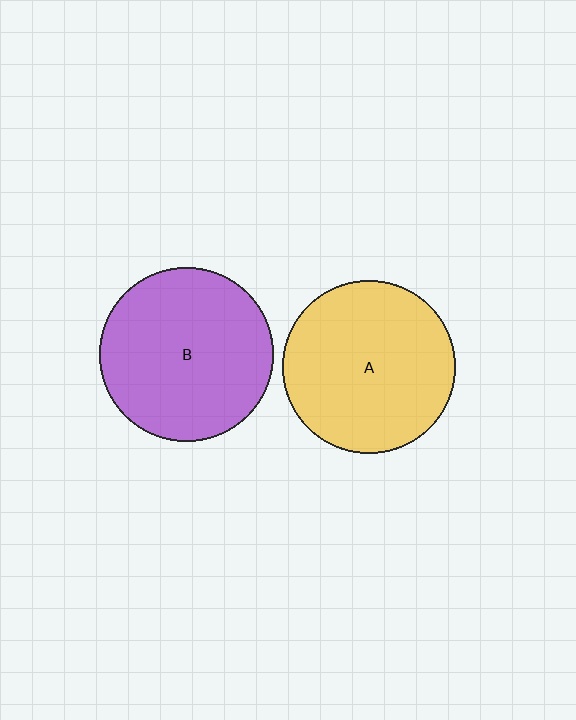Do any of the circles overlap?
No, none of the circles overlap.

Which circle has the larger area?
Circle B (purple).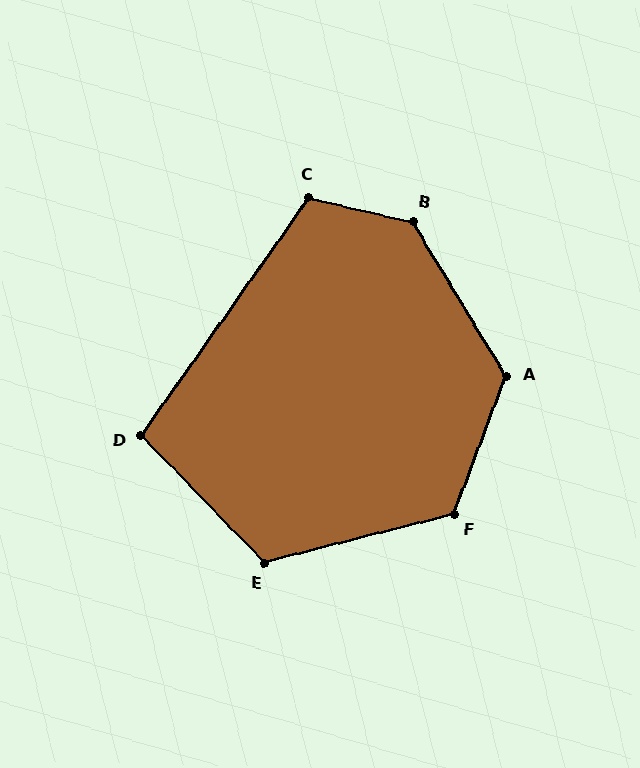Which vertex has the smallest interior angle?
D, at approximately 100 degrees.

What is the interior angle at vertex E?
Approximately 120 degrees (obtuse).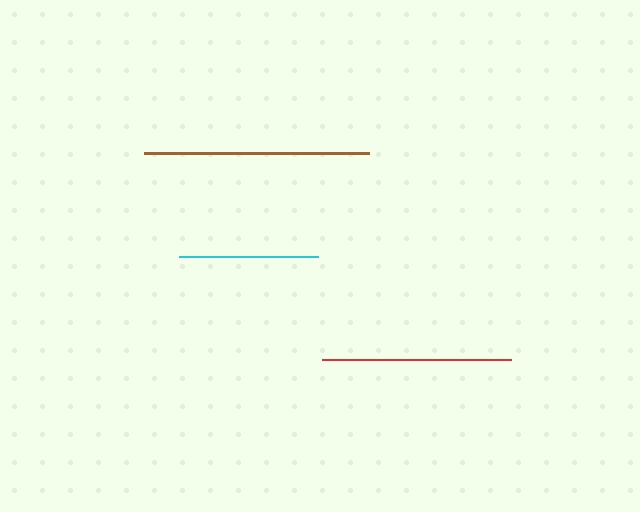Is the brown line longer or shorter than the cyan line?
The brown line is longer than the cyan line.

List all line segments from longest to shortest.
From longest to shortest: brown, red, cyan.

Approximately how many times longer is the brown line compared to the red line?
The brown line is approximately 1.2 times the length of the red line.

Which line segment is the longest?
The brown line is the longest at approximately 225 pixels.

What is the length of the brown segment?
The brown segment is approximately 225 pixels long.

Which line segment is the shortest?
The cyan line is the shortest at approximately 139 pixels.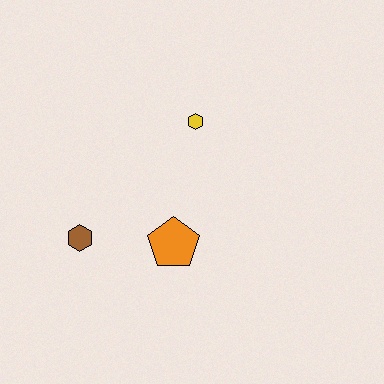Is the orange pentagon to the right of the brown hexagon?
Yes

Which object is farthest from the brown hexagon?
The yellow hexagon is farthest from the brown hexagon.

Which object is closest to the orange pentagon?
The brown hexagon is closest to the orange pentagon.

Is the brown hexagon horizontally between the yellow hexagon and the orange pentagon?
No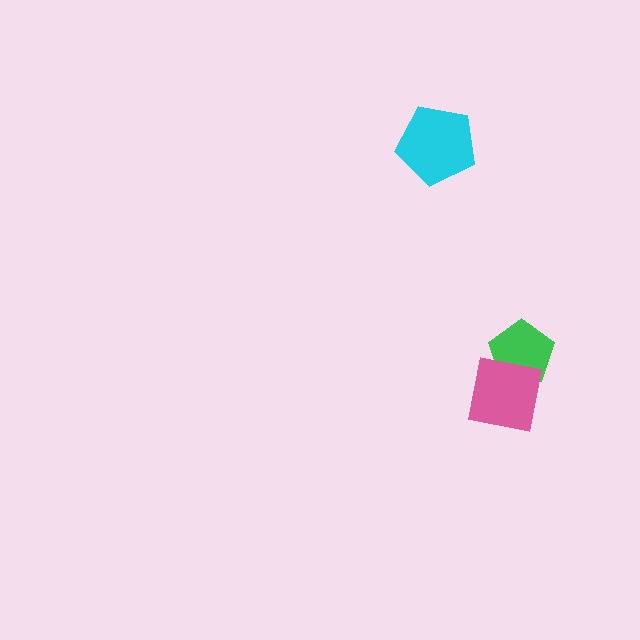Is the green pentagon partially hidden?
Yes, it is partially covered by another shape.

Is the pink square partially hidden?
No, no other shape covers it.